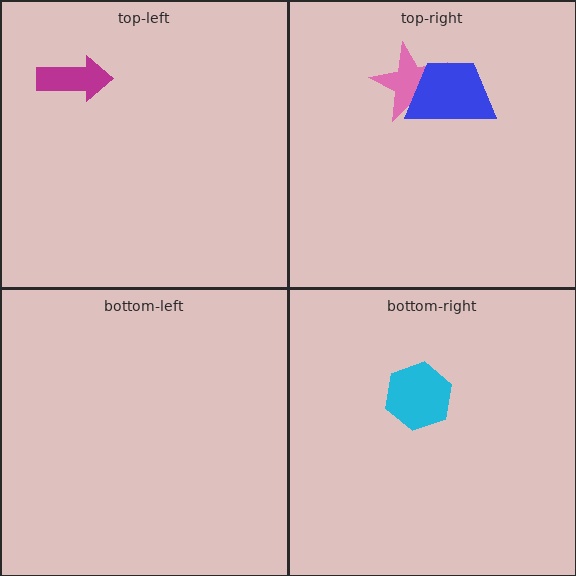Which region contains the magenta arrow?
The top-left region.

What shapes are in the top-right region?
The pink star, the blue trapezoid.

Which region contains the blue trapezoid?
The top-right region.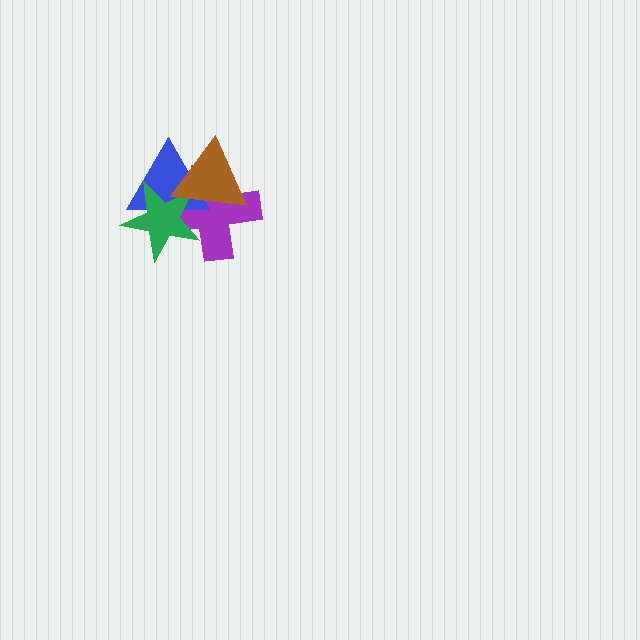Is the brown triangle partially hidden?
No, no other shape covers it.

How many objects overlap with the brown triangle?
3 objects overlap with the brown triangle.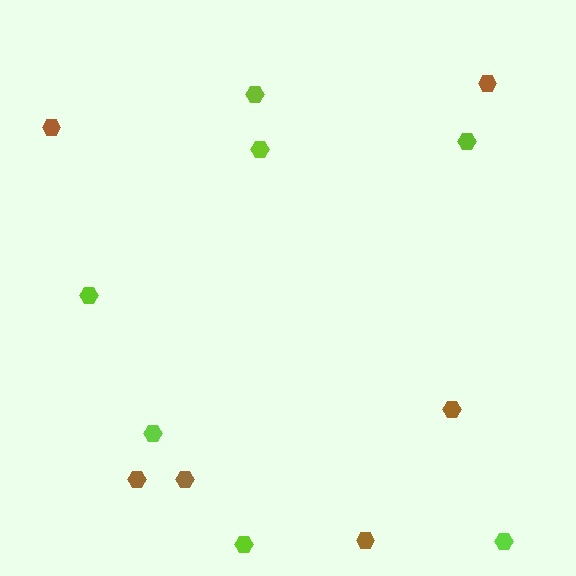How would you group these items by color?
There are 2 groups: one group of lime hexagons (7) and one group of brown hexagons (6).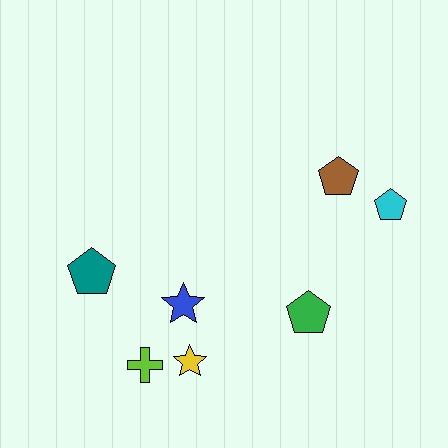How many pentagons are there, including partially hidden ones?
There are 4 pentagons.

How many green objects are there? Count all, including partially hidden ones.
There is 1 green object.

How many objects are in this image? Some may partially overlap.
There are 7 objects.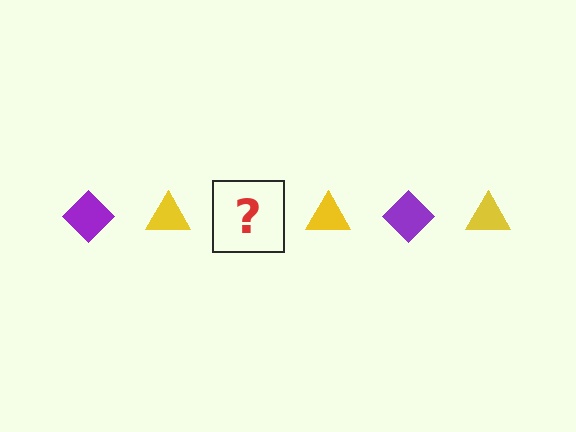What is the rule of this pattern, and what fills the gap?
The rule is that the pattern alternates between purple diamond and yellow triangle. The gap should be filled with a purple diamond.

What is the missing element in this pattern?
The missing element is a purple diamond.